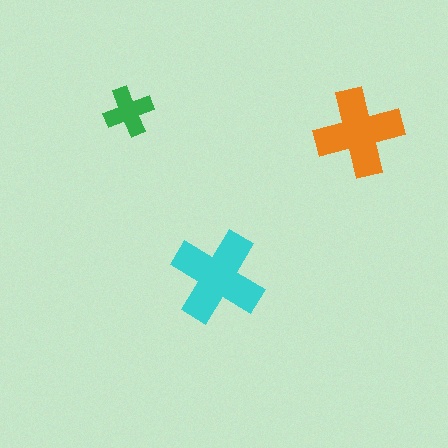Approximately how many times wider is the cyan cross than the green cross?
About 2 times wider.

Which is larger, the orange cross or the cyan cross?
The cyan one.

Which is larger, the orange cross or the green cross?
The orange one.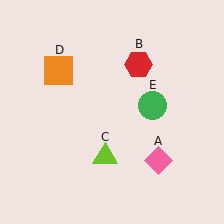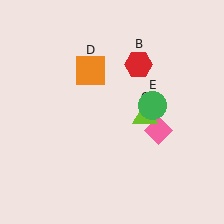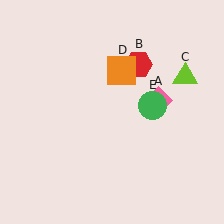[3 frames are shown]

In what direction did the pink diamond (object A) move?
The pink diamond (object A) moved up.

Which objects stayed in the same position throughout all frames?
Red hexagon (object B) and green circle (object E) remained stationary.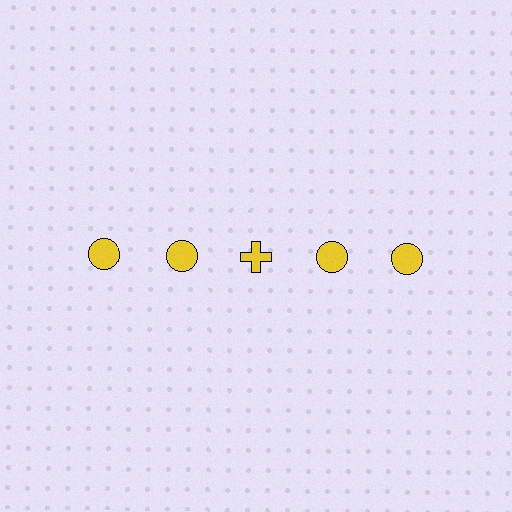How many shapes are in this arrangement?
There are 5 shapes arranged in a grid pattern.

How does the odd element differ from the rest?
It has a different shape: cross instead of circle.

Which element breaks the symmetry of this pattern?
The yellow cross in the top row, center column breaks the symmetry. All other shapes are yellow circles.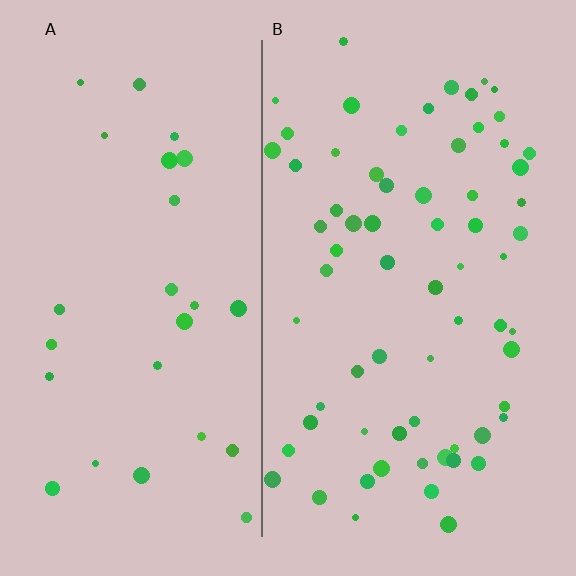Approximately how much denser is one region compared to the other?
Approximately 2.5× — region B over region A.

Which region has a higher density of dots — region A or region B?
B (the right).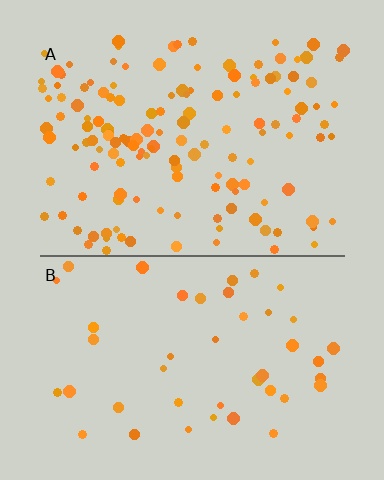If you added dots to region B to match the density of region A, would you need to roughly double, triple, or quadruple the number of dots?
Approximately triple.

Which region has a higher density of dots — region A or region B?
A (the top).